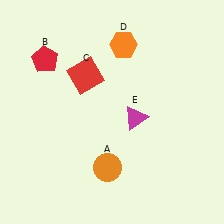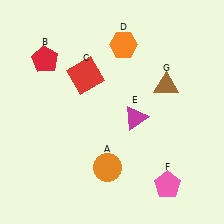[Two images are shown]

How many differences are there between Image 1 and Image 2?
There are 2 differences between the two images.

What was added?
A pink pentagon (F), a brown triangle (G) were added in Image 2.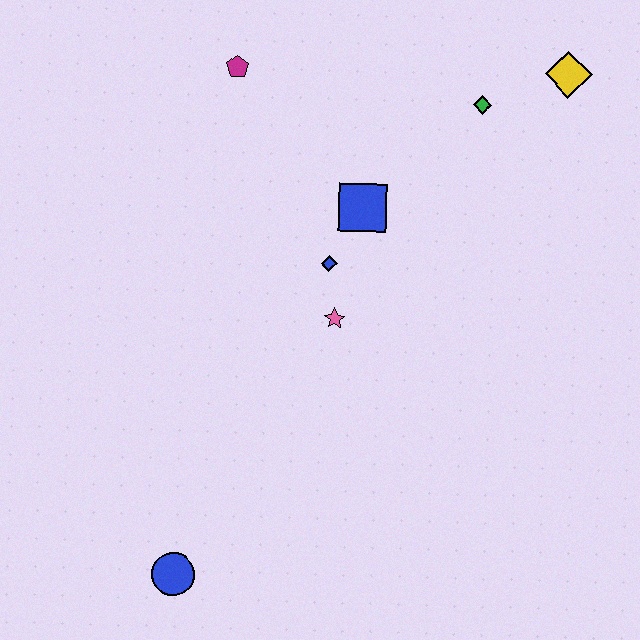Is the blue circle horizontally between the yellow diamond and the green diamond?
No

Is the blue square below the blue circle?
No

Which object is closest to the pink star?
The blue diamond is closest to the pink star.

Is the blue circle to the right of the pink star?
No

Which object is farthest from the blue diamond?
The blue circle is farthest from the blue diamond.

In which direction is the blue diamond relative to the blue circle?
The blue diamond is above the blue circle.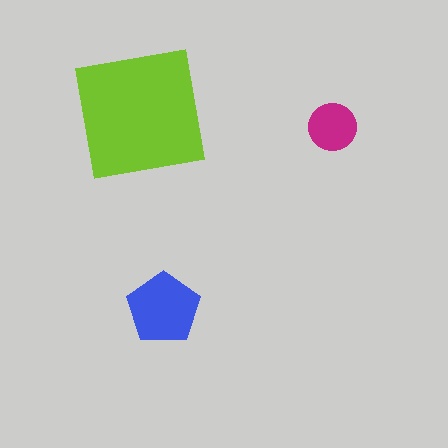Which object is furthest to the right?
The magenta circle is rightmost.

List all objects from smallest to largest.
The magenta circle, the blue pentagon, the lime square.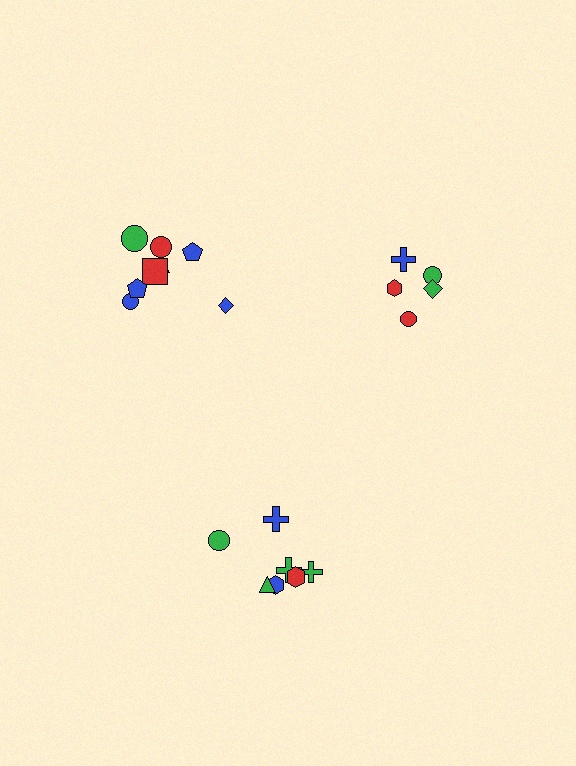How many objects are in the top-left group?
There are 8 objects.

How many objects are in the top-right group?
There are 5 objects.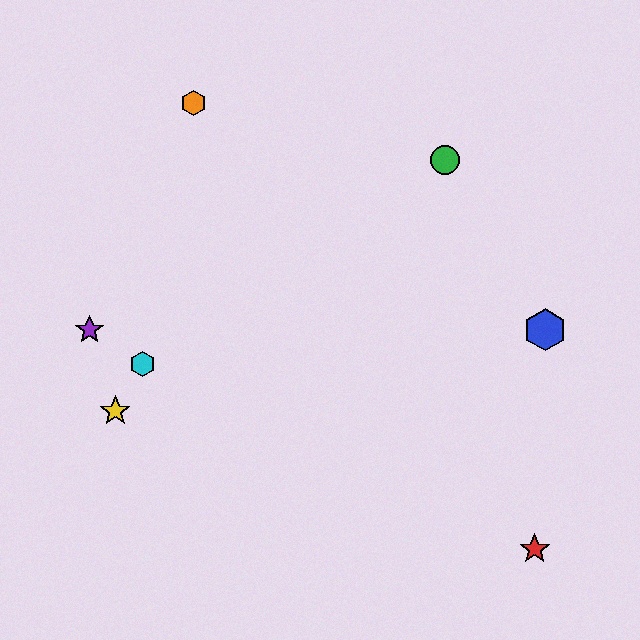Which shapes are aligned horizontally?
The blue hexagon, the purple star are aligned horizontally.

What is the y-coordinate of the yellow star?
The yellow star is at y≈411.